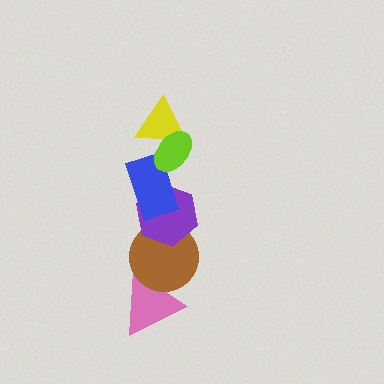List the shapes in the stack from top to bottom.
From top to bottom: the lime ellipse, the yellow triangle, the blue rectangle, the purple hexagon, the brown circle, the pink triangle.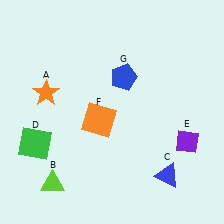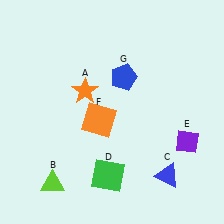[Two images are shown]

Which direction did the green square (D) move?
The green square (D) moved right.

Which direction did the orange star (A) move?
The orange star (A) moved right.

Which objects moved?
The objects that moved are: the orange star (A), the green square (D).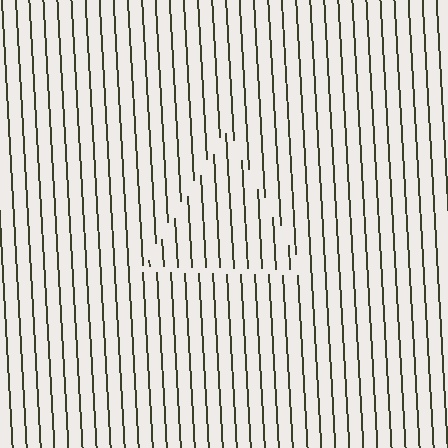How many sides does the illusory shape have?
3 sides — the line-ends trace a triangle.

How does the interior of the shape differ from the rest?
The interior of the shape contains the same grating, shifted by half a period — the contour is defined by the phase discontinuity where line-ends from the inner and outer gratings abut.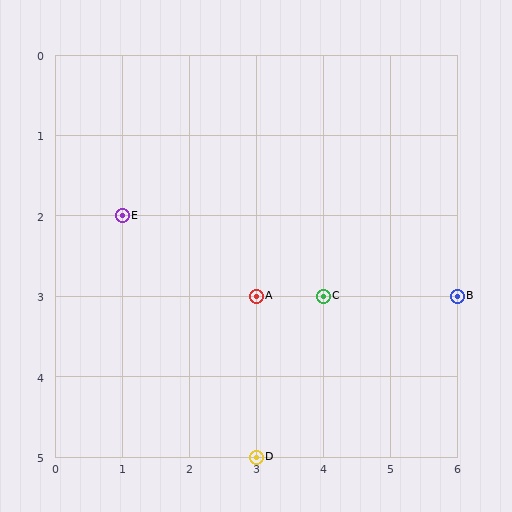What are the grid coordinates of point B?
Point B is at grid coordinates (6, 3).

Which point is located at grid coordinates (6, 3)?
Point B is at (6, 3).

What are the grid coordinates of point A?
Point A is at grid coordinates (3, 3).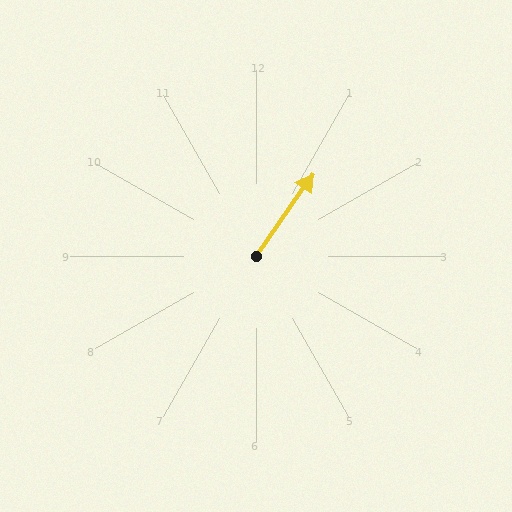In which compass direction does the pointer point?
Northeast.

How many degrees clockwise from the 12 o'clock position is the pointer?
Approximately 35 degrees.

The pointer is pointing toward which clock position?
Roughly 1 o'clock.